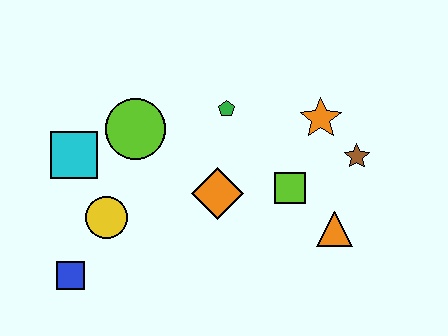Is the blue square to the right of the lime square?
No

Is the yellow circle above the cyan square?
No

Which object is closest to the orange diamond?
The lime square is closest to the orange diamond.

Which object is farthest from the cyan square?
The brown star is farthest from the cyan square.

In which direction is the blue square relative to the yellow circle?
The blue square is below the yellow circle.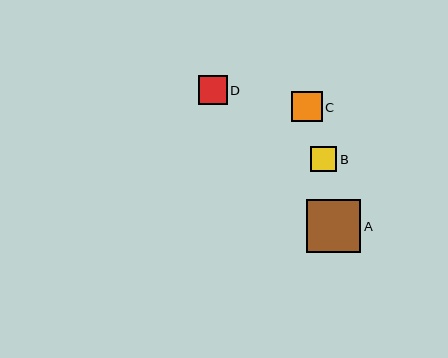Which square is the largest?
Square A is the largest with a size of approximately 54 pixels.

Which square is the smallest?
Square B is the smallest with a size of approximately 26 pixels.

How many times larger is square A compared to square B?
Square A is approximately 2.1 times the size of square B.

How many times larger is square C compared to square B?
Square C is approximately 1.2 times the size of square B.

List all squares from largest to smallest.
From largest to smallest: A, C, D, B.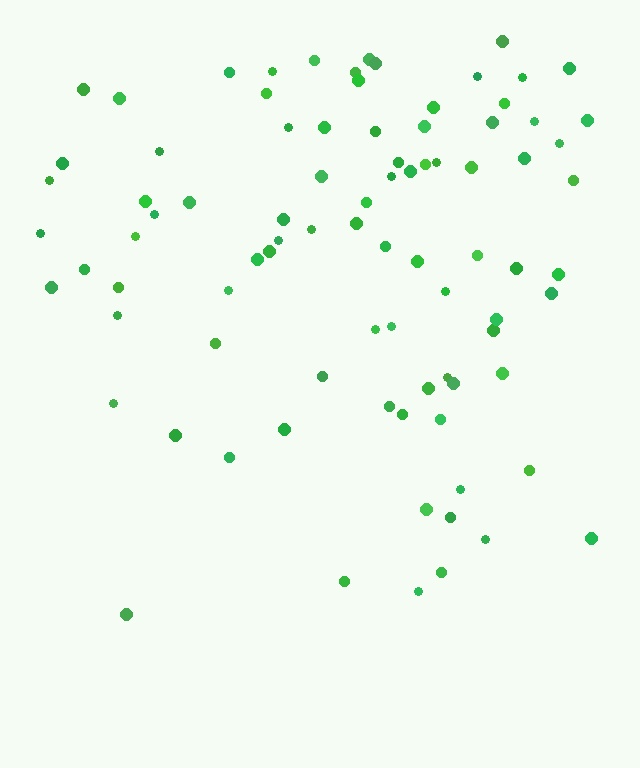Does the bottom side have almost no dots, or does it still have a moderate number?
Still a moderate number, just noticeably fewer than the top.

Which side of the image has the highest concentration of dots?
The top.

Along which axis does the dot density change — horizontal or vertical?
Vertical.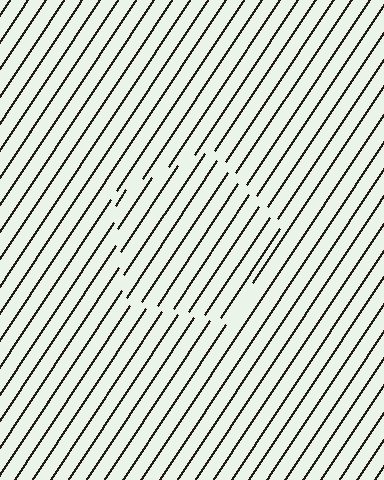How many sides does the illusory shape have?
5 sides — the line-ends trace a pentagon.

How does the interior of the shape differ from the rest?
The interior of the shape contains the same grating, shifted by half a period — the contour is defined by the phase discontinuity where line-ends from the inner and outer gratings abut.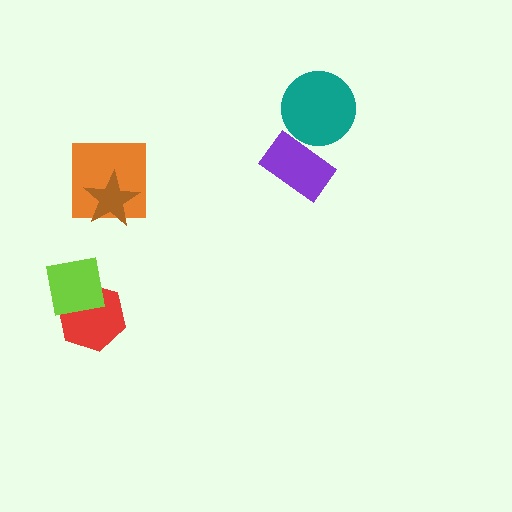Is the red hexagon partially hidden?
Yes, it is partially covered by another shape.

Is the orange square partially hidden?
Yes, it is partially covered by another shape.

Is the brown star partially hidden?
No, no other shape covers it.